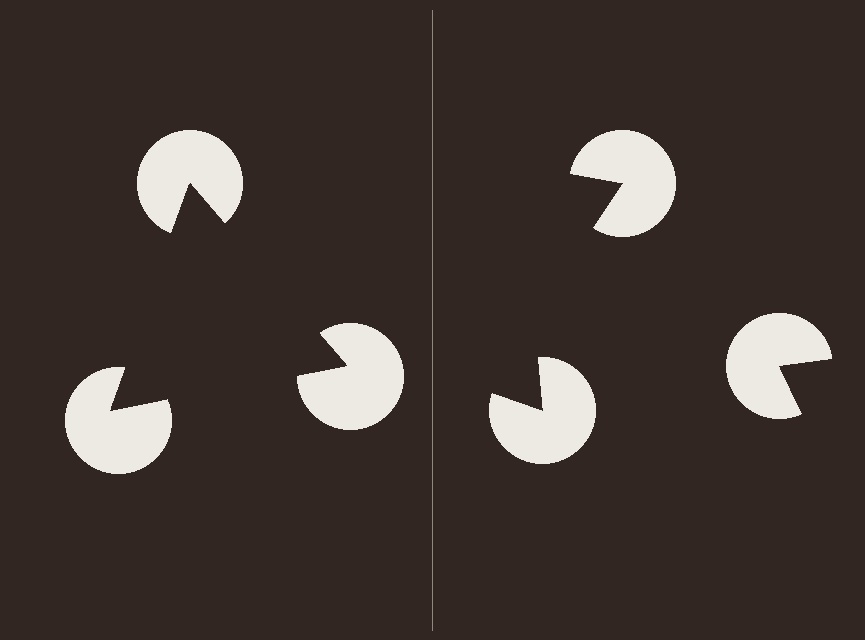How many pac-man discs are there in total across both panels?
6 — 3 on each side.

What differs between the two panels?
The pac-man discs are positioned identically on both sides; only the wedge orientations differ. On the left they align to a triangle; on the right they are misaligned.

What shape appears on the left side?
An illusory triangle.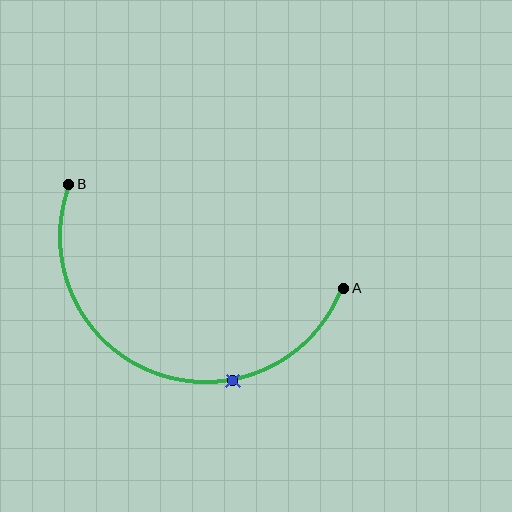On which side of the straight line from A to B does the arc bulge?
The arc bulges below the straight line connecting A and B.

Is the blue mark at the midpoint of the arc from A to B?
No. The blue mark lies on the arc but is closer to endpoint A. The arc midpoint would be at the point on the curve equidistant along the arc from both A and B.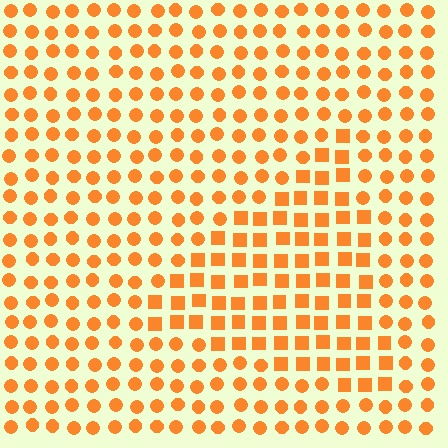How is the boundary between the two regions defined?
The boundary is defined by a change in element shape: squares inside vs. circles outside. All elements share the same color and spacing.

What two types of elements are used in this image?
The image uses squares inside the triangle region and circles outside it.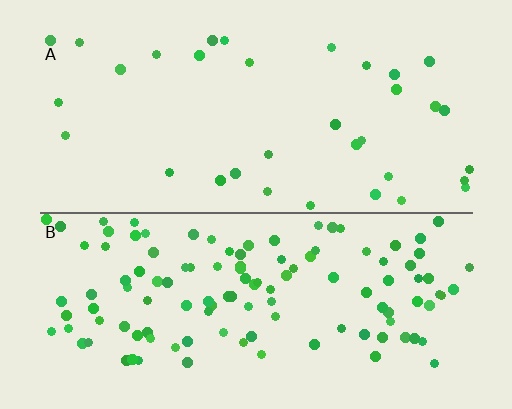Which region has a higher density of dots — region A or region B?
B (the bottom).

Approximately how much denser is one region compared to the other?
Approximately 3.5× — region B over region A.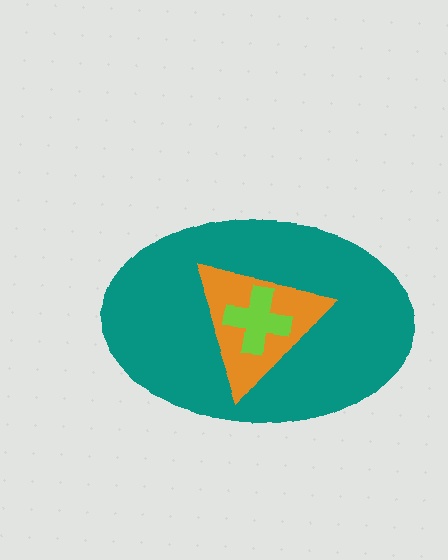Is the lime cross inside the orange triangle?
Yes.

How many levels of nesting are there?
3.